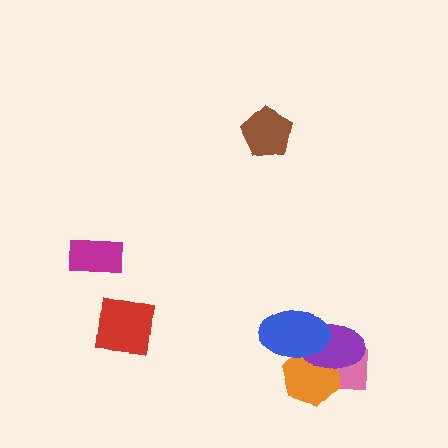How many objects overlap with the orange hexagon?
3 objects overlap with the orange hexagon.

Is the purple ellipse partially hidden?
Yes, it is partially covered by another shape.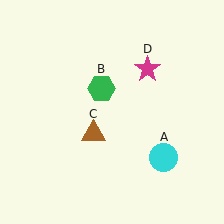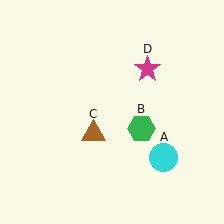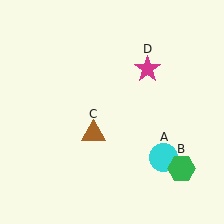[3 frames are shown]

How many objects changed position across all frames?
1 object changed position: green hexagon (object B).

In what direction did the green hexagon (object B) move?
The green hexagon (object B) moved down and to the right.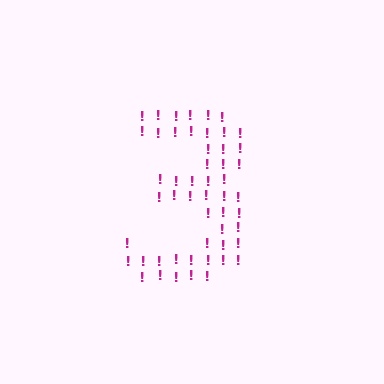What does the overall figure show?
The overall figure shows the digit 3.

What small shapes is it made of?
It is made of small exclamation marks.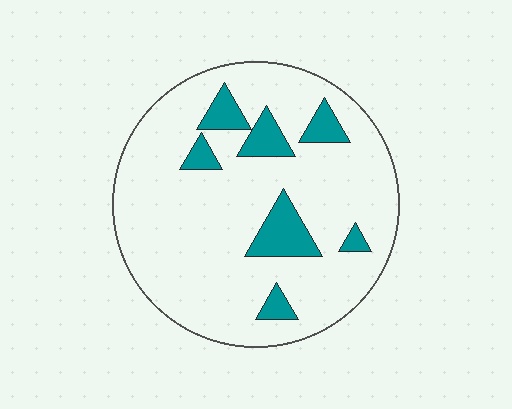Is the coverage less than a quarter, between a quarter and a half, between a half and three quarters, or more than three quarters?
Less than a quarter.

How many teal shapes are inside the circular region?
7.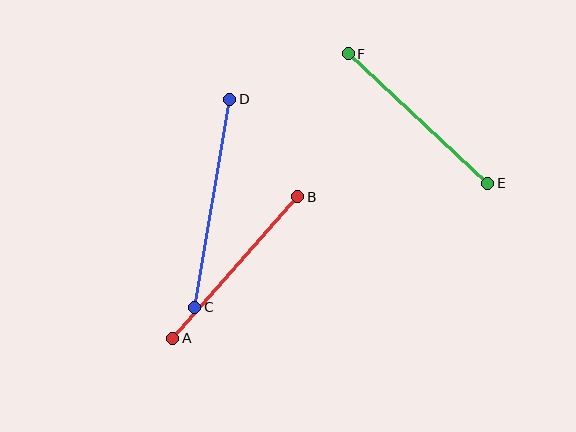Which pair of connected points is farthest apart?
Points C and D are farthest apart.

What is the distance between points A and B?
The distance is approximately 189 pixels.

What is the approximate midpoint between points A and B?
The midpoint is at approximately (235, 268) pixels.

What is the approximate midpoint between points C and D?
The midpoint is at approximately (212, 203) pixels.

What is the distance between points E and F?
The distance is approximately 190 pixels.